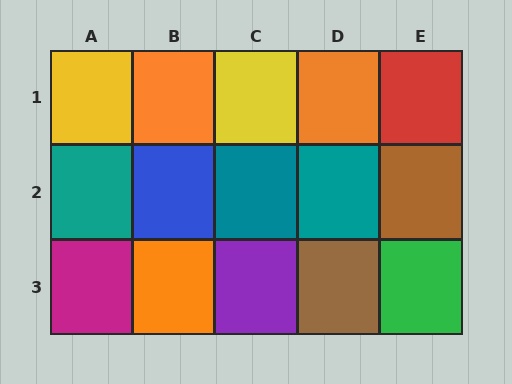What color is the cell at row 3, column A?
Magenta.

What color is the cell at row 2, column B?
Blue.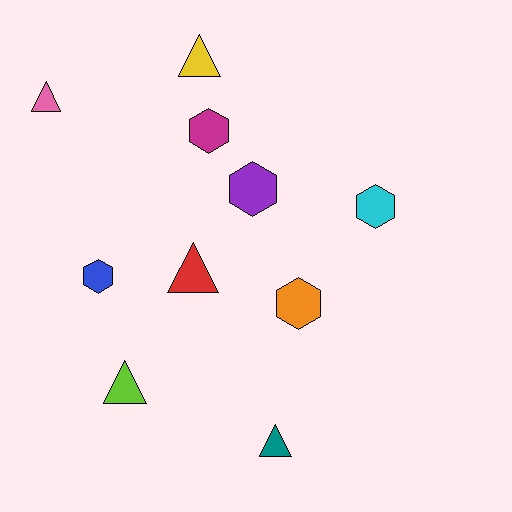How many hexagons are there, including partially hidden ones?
There are 5 hexagons.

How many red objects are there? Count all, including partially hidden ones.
There is 1 red object.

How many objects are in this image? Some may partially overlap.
There are 10 objects.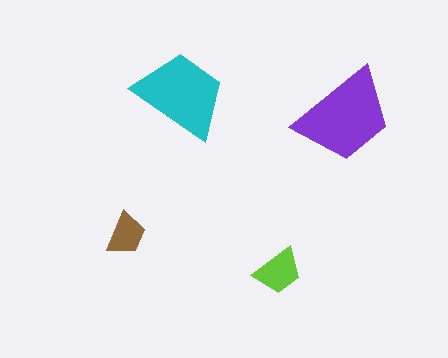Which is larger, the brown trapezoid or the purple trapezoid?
The purple one.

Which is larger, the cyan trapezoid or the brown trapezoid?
The cyan one.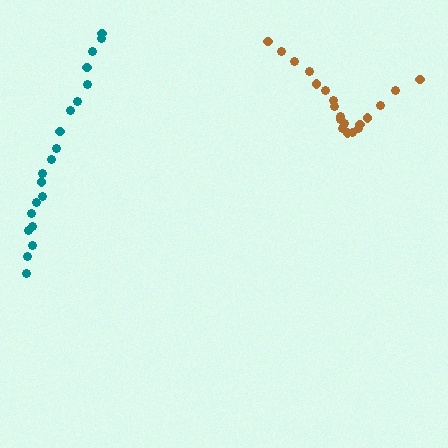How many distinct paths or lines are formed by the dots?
There are 2 distinct paths.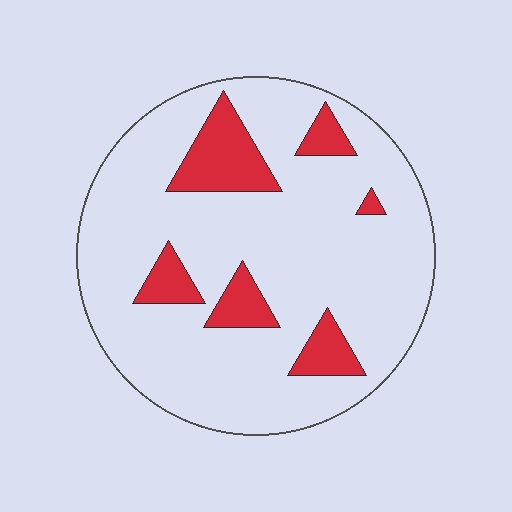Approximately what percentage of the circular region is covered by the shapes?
Approximately 15%.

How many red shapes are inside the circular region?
6.